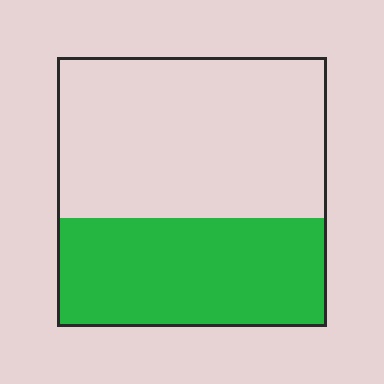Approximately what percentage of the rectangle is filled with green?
Approximately 40%.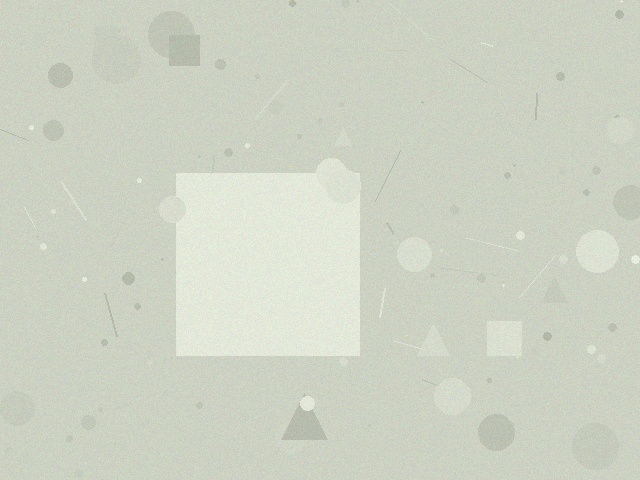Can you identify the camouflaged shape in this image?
The camouflaged shape is a square.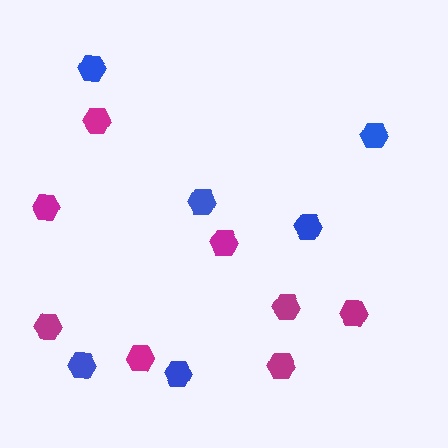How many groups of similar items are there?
There are 2 groups: one group of blue hexagons (6) and one group of magenta hexagons (8).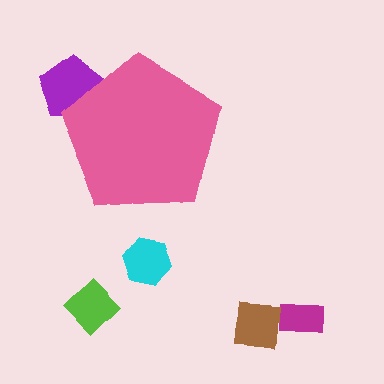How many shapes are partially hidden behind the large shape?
1 shape is partially hidden.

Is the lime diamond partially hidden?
No, the lime diamond is fully visible.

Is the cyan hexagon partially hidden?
No, the cyan hexagon is fully visible.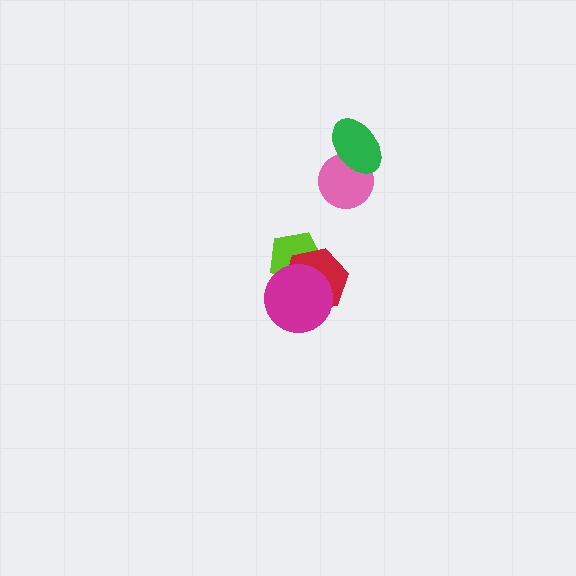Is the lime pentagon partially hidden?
Yes, it is partially covered by another shape.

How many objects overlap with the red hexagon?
2 objects overlap with the red hexagon.